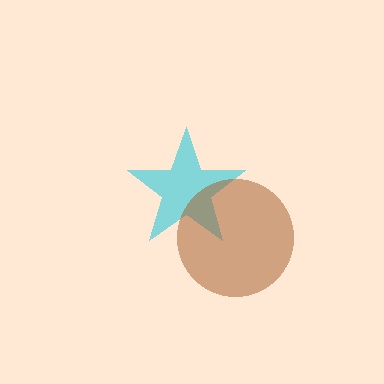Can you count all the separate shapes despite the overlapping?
Yes, there are 2 separate shapes.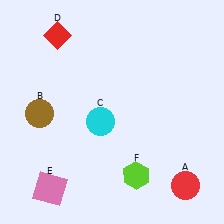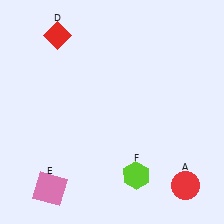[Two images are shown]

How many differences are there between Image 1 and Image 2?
There are 2 differences between the two images.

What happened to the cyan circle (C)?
The cyan circle (C) was removed in Image 2. It was in the bottom-left area of Image 1.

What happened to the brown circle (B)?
The brown circle (B) was removed in Image 2. It was in the bottom-left area of Image 1.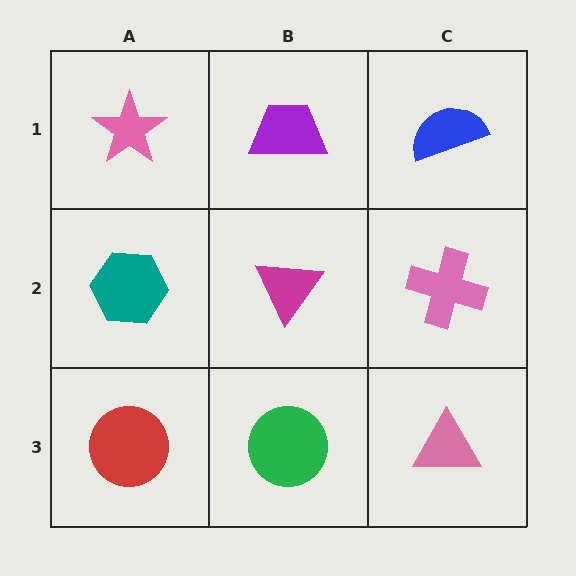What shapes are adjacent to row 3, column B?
A magenta triangle (row 2, column B), a red circle (row 3, column A), a pink triangle (row 3, column C).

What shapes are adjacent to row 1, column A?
A teal hexagon (row 2, column A), a purple trapezoid (row 1, column B).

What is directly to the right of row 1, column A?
A purple trapezoid.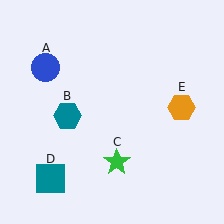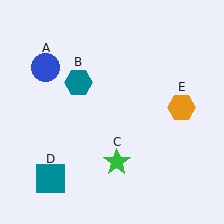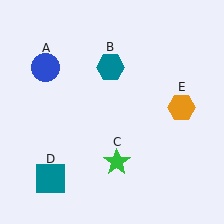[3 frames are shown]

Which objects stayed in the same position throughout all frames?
Blue circle (object A) and green star (object C) and teal square (object D) and orange hexagon (object E) remained stationary.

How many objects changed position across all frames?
1 object changed position: teal hexagon (object B).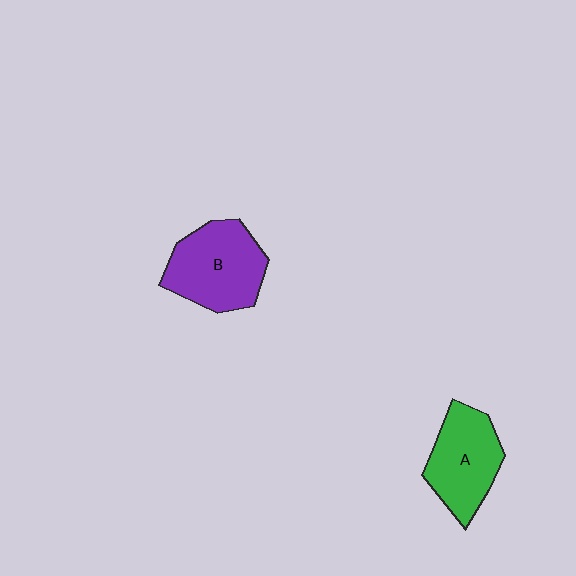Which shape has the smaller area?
Shape A (green).